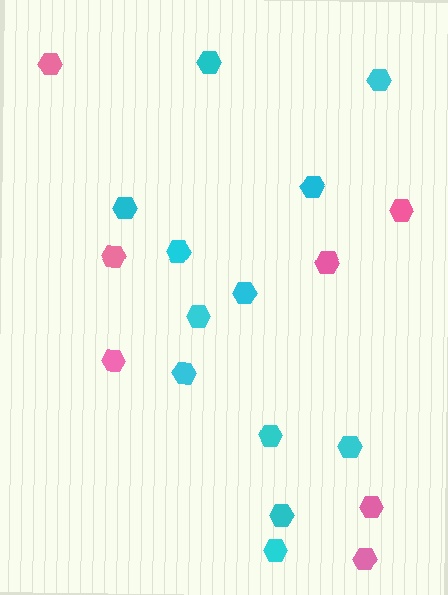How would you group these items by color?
There are 2 groups: one group of pink hexagons (7) and one group of cyan hexagons (12).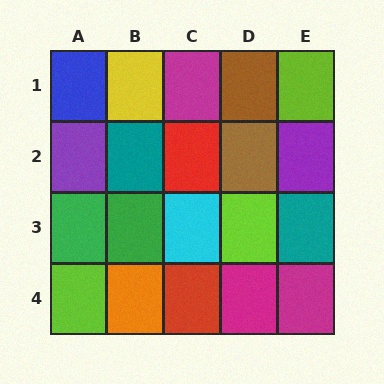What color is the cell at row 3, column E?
Teal.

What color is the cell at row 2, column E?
Purple.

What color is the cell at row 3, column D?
Lime.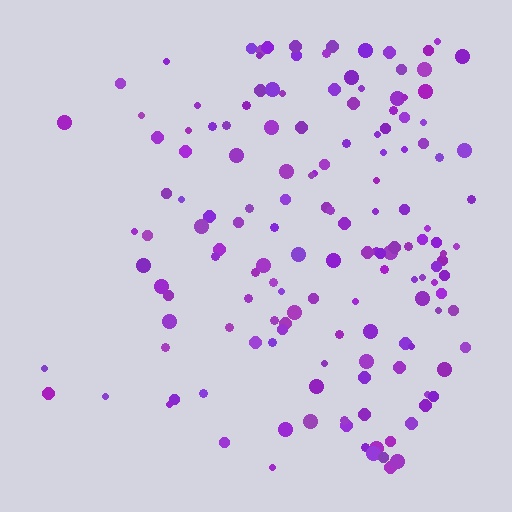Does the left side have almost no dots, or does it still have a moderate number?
Still a moderate number, just noticeably fewer than the right.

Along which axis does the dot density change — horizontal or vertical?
Horizontal.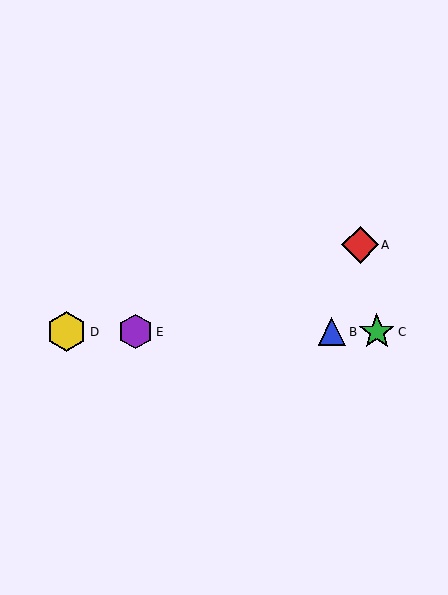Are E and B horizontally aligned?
Yes, both are at y≈332.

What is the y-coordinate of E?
Object E is at y≈332.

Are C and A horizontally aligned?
No, C is at y≈332 and A is at y≈245.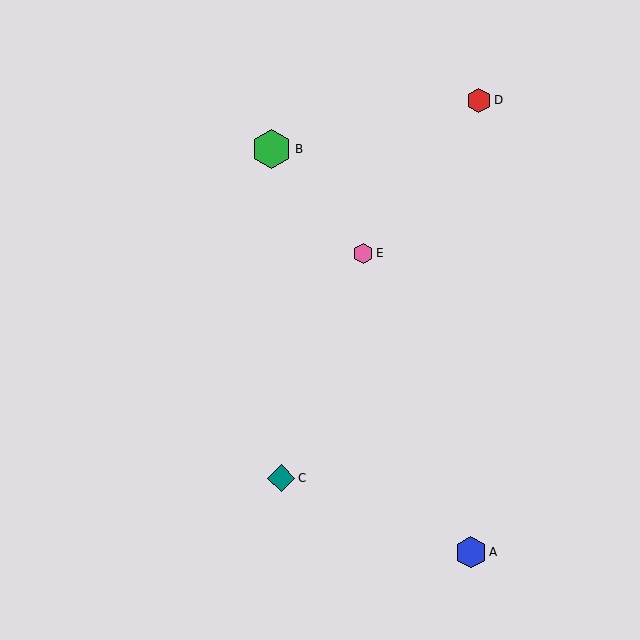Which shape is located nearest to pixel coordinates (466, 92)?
The red hexagon (labeled D) at (479, 100) is nearest to that location.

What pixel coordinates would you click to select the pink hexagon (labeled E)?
Click at (363, 253) to select the pink hexagon E.